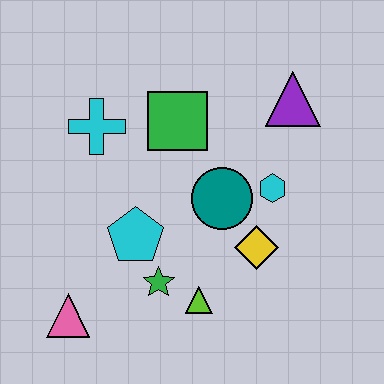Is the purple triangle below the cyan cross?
No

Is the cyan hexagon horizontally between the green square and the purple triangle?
Yes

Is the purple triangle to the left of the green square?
No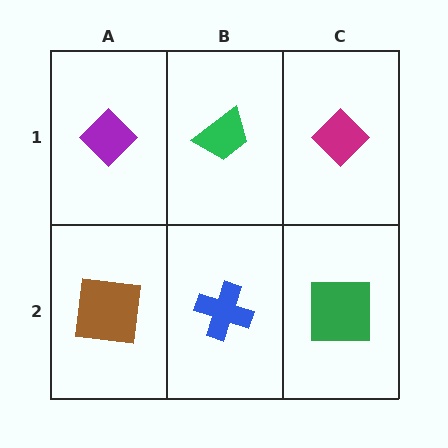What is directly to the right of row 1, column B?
A magenta diamond.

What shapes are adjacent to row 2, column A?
A purple diamond (row 1, column A), a blue cross (row 2, column B).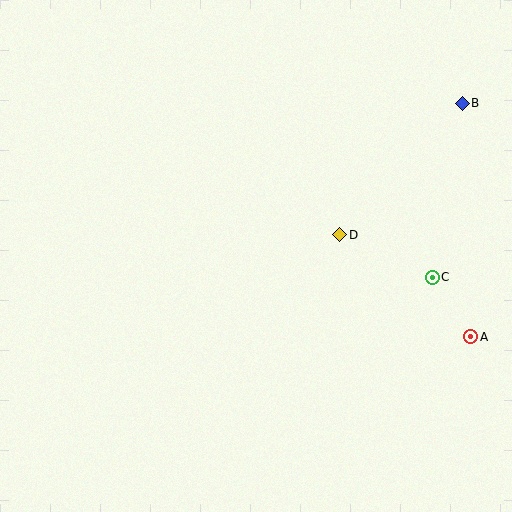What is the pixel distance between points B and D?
The distance between B and D is 179 pixels.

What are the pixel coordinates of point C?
Point C is at (432, 277).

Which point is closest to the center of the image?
Point D at (340, 235) is closest to the center.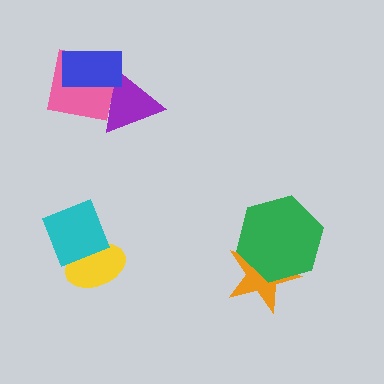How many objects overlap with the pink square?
2 objects overlap with the pink square.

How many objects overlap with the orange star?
1 object overlaps with the orange star.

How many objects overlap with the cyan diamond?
1 object overlaps with the cyan diamond.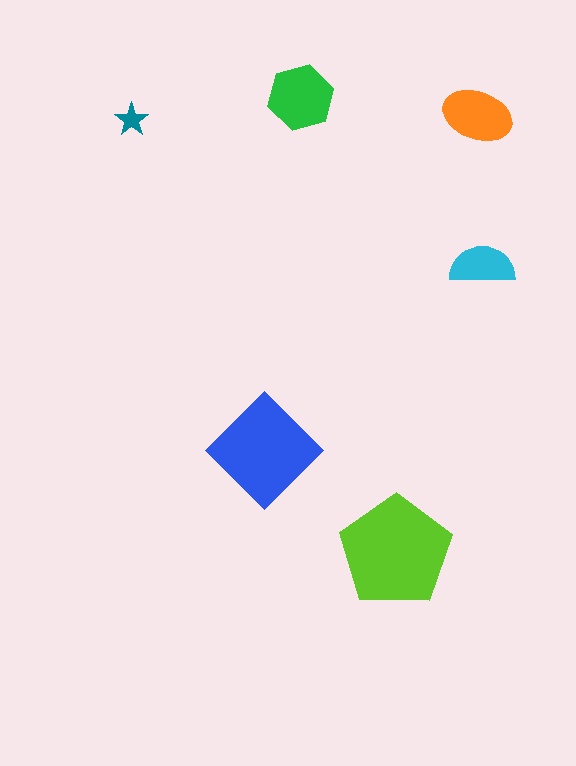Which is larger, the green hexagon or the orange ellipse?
The green hexagon.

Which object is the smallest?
The teal star.